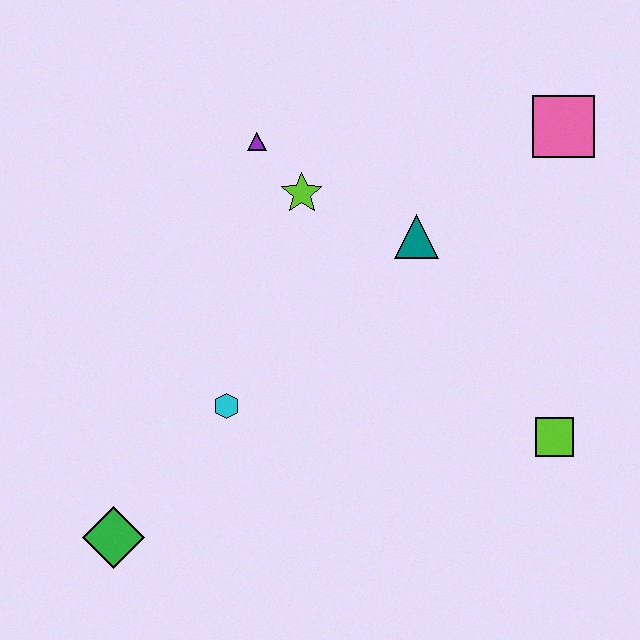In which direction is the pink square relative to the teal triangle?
The pink square is to the right of the teal triangle.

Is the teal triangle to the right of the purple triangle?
Yes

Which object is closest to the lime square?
The teal triangle is closest to the lime square.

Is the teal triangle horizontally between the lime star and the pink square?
Yes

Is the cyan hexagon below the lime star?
Yes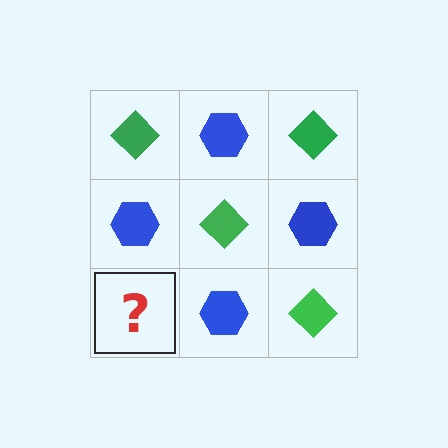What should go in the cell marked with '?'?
The missing cell should contain a green diamond.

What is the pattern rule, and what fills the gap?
The rule is that it alternates green diamond and blue hexagon in a checkerboard pattern. The gap should be filled with a green diamond.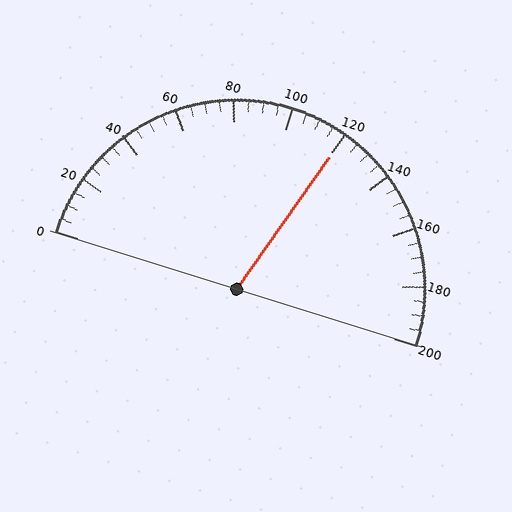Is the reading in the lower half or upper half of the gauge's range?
The reading is in the upper half of the range (0 to 200).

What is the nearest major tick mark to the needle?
The nearest major tick mark is 120.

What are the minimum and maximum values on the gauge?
The gauge ranges from 0 to 200.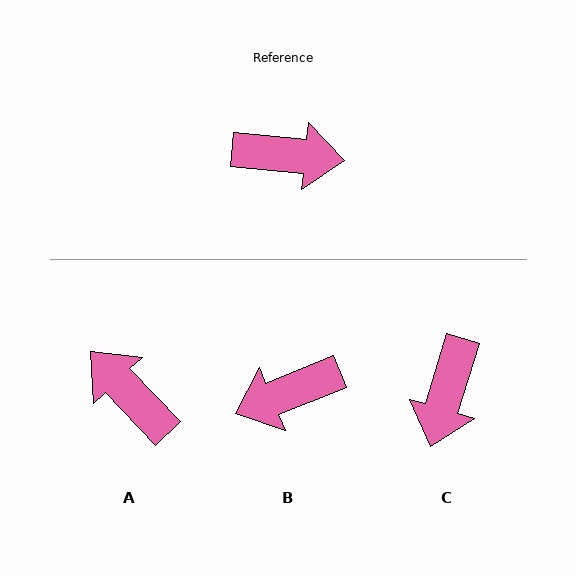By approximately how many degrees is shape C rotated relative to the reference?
Approximately 102 degrees clockwise.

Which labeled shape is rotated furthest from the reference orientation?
B, about 152 degrees away.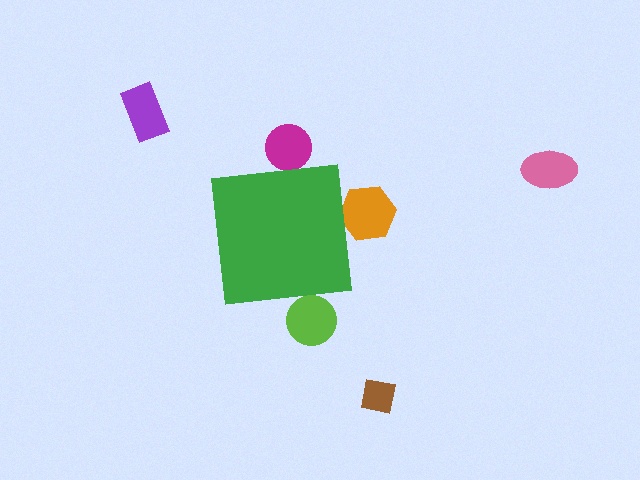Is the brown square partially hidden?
No, the brown square is fully visible.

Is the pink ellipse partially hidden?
No, the pink ellipse is fully visible.